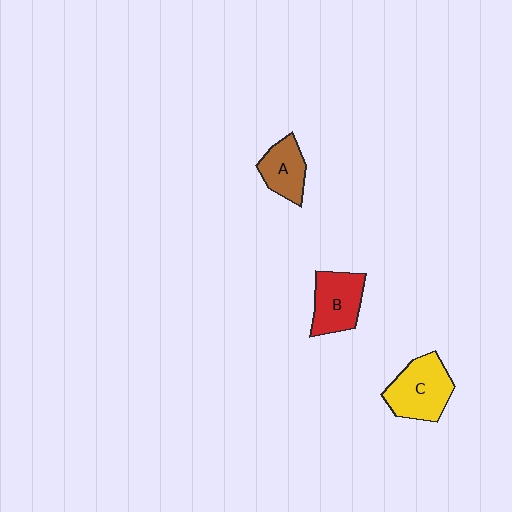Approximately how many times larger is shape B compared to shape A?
Approximately 1.2 times.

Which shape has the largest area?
Shape C (yellow).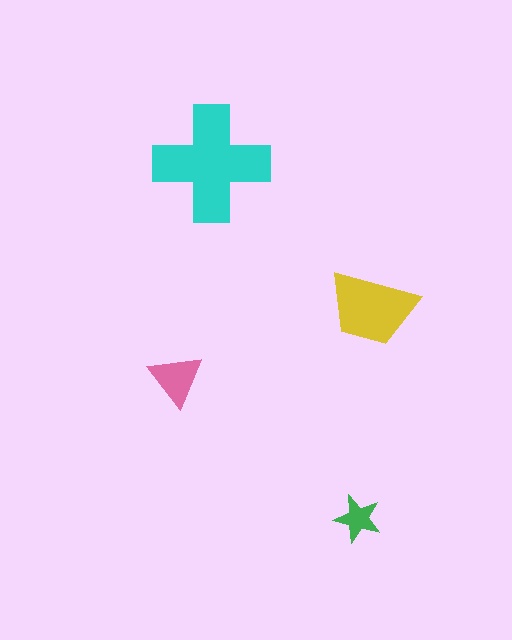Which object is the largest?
The cyan cross.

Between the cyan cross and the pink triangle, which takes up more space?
The cyan cross.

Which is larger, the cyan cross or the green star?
The cyan cross.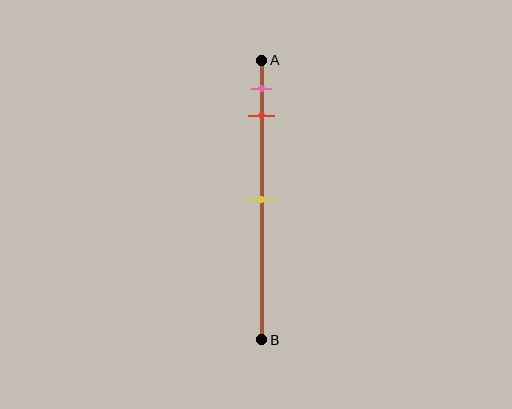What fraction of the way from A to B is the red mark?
The red mark is approximately 20% (0.2) of the way from A to B.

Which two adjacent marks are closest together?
The pink and red marks are the closest adjacent pair.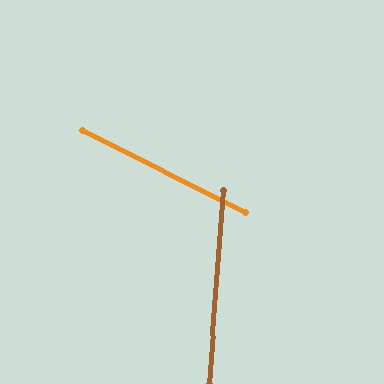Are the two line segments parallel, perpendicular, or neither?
Neither parallel nor perpendicular — they differ by about 68°.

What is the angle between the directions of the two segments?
Approximately 68 degrees.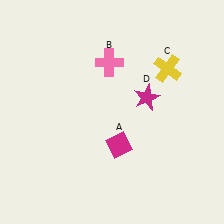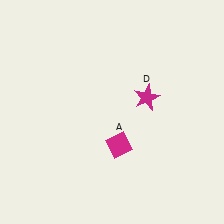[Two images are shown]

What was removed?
The pink cross (B), the yellow cross (C) were removed in Image 2.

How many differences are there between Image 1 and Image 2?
There are 2 differences between the two images.